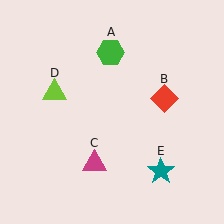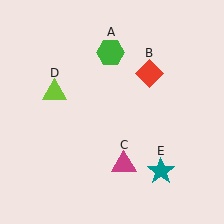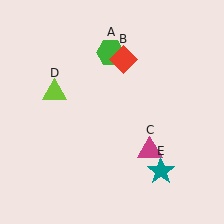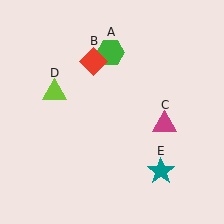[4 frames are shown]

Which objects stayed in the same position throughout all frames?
Green hexagon (object A) and lime triangle (object D) and teal star (object E) remained stationary.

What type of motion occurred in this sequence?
The red diamond (object B), magenta triangle (object C) rotated counterclockwise around the center of the scene.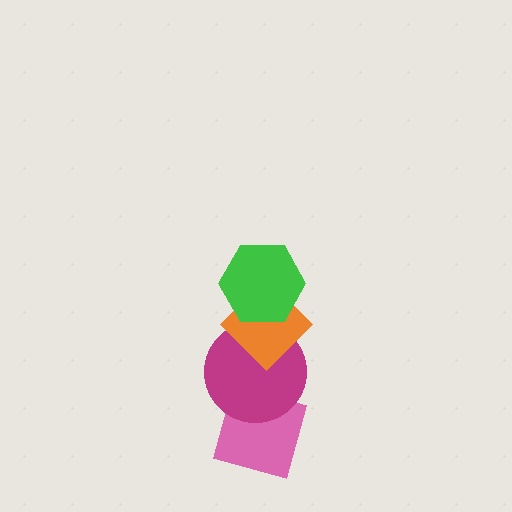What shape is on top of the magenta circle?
The orange diamond is on top of the magenta circle.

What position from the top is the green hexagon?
The green hexagon is 1st from the top.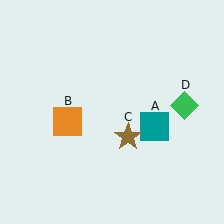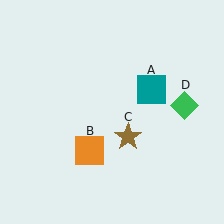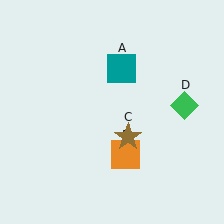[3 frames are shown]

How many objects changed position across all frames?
2 objects changed position: teal square (object A), orange square (object B).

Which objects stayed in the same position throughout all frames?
Brown star (object C) and green diamond (object D) remained stationary.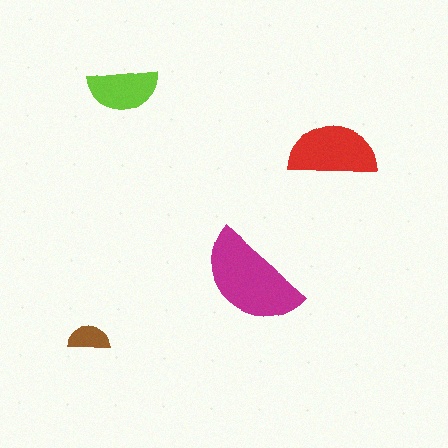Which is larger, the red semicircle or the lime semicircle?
The red one.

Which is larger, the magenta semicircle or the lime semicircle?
The magenta one.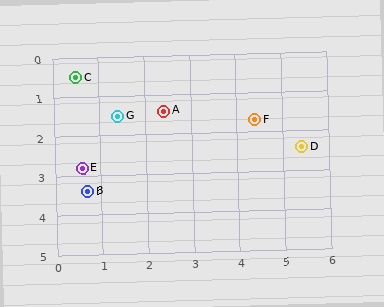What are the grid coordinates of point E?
Point E is at approximately (0.6, 2.8).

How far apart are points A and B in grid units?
Points A and B are about 2.6 grid units apart.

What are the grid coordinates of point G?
Point G is at approximately (1.4, 1.5).